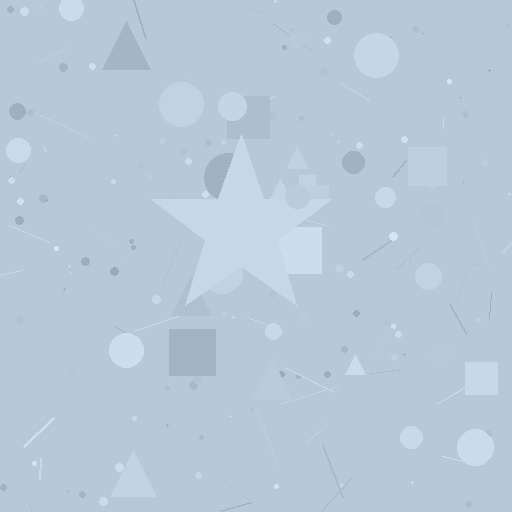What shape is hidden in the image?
A star is hidden in the image.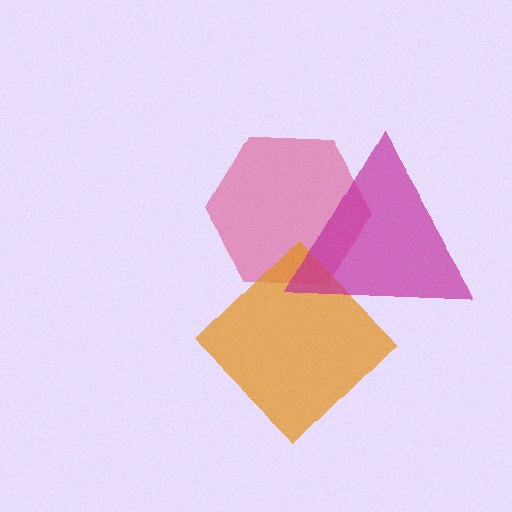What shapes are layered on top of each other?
The layered shapes are: a pink hexagon, an orange diamond, a magenta triangle.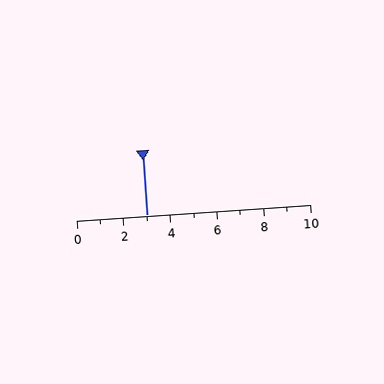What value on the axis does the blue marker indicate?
The marker indicates approximately 3.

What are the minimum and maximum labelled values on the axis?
The axis runs from 0 to 10.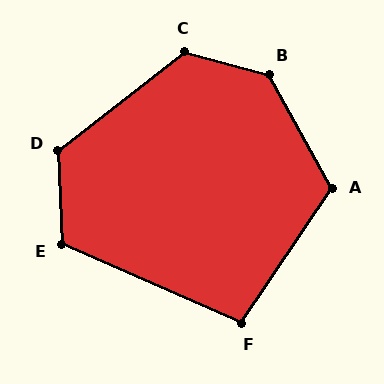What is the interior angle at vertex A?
Approximately 117 degrees (obtuse).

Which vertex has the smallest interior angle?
F, at approximately 100 degrees.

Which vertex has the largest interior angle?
B, at approximately 134 degrees.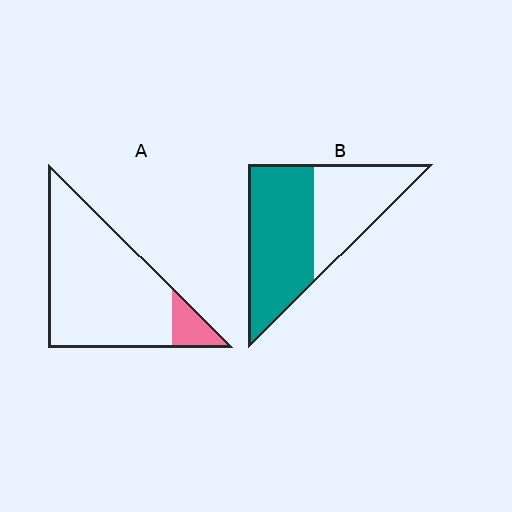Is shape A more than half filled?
No.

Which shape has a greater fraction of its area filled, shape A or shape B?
Shape B.